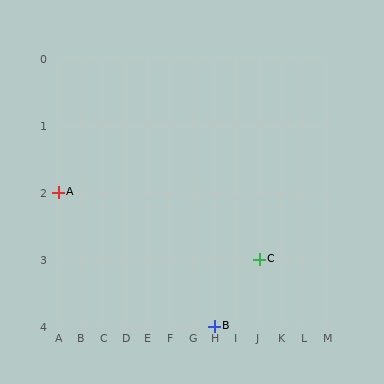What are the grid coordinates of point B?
Point B is at grid coordinates (H, 4).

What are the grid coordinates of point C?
Point C is at grid coordinates (J, 3).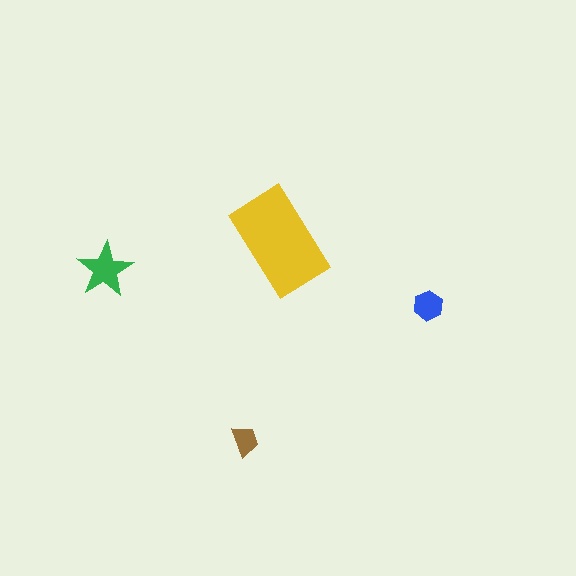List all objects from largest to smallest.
The yellow rectangle, the green star, the blue hexagon, the brown trapezoid.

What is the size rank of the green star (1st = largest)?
2nd.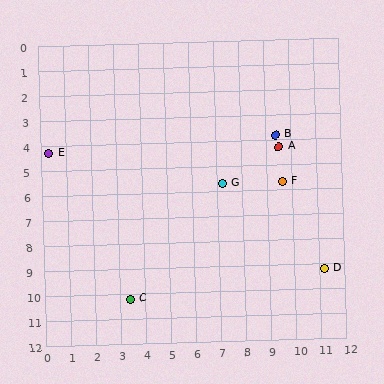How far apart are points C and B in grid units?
Points C and B are about 8.8 grid units apart.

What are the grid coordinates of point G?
Point G is at approximately (7.2, 5.7).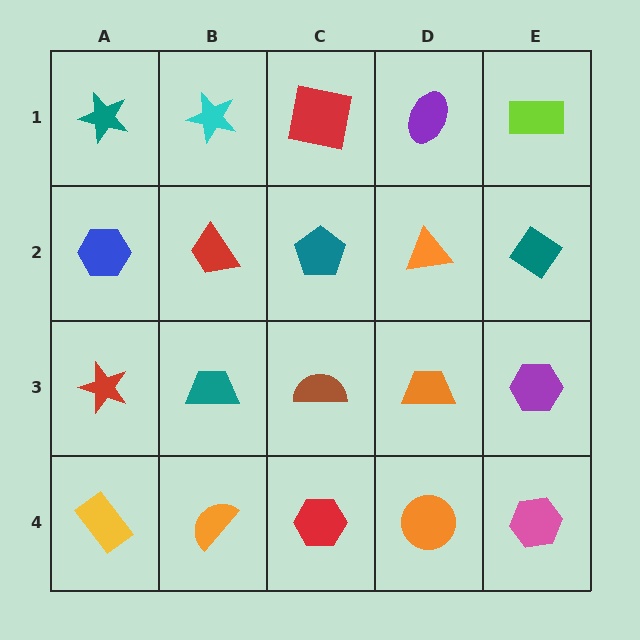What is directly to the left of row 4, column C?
An orange semicircle.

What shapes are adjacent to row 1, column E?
A teal diamond (row 2, column E), a purple ellipse (row 1, column D).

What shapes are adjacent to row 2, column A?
A teal star (row 1, column A), a red star (row 3, column A), a red trapezoid (row 2, column B).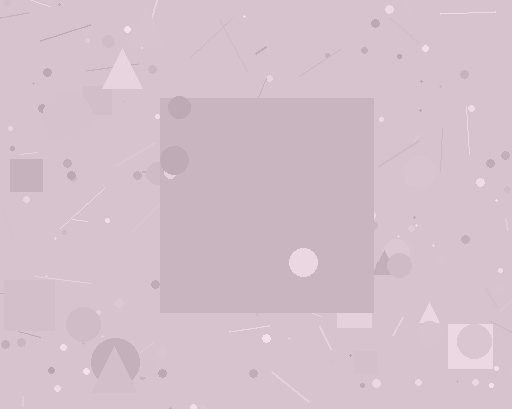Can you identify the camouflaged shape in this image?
The camouflaged shape is a square.